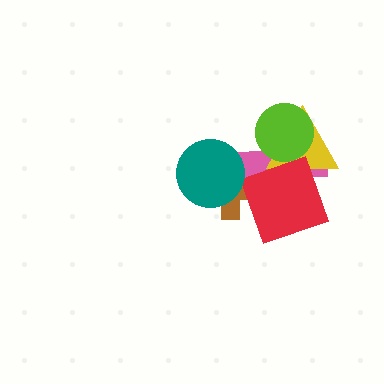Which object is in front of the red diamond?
The lime circle is in front of the red diamond.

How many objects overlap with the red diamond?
4 objects overlap with the red diamond.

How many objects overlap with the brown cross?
3 objects overlap with the brown cross.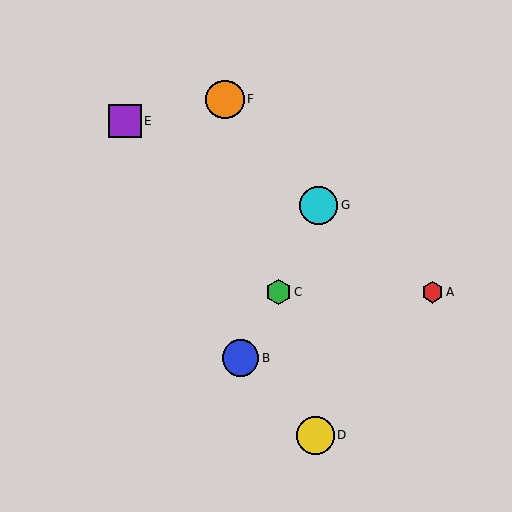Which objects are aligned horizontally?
Objects A, C are aligned horizontally.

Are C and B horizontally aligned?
No, C is at y≈292 and B is at y≈358.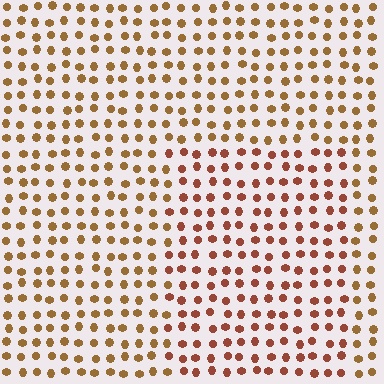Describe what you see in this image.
The image is filled with small brown elements in a uniform arrangement. A rectangle-shaped region is visible where the elements are tinted to a slightly different hue, forming a subtle color boundary.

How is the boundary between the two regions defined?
The boundary is defined purely by a slight shift in hue (about 25 degrees). Spacing, size, and orientation are identical on both sides.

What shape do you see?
I see a rectangle.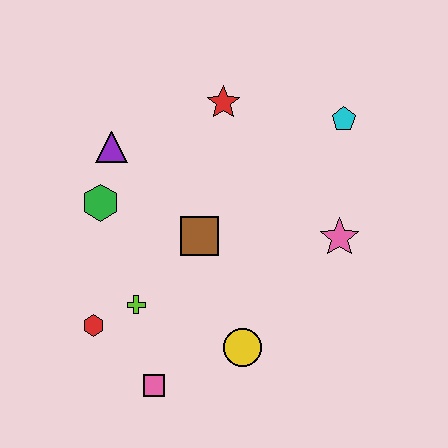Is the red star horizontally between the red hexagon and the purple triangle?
No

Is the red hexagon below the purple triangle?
Yes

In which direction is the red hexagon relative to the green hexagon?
The red hexagon is below the green hexagon.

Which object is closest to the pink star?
The cyan pentagon is closest to the pink star.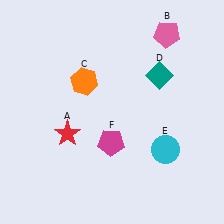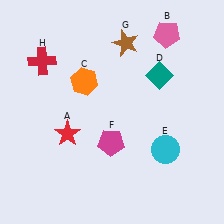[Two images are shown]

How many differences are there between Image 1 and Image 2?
There are 2 differences between the two images.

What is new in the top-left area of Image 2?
A red cross (H) was added in the top-left area of Image 2.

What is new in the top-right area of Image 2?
A brown star (G) was added in the top-right area of Image 2.